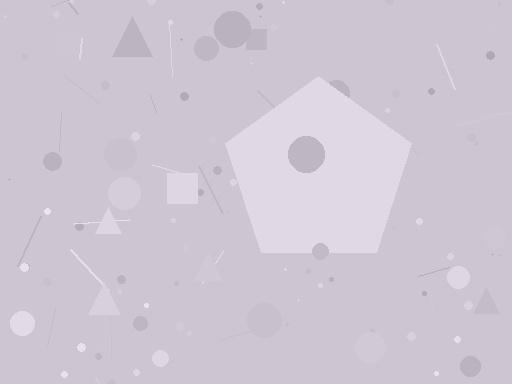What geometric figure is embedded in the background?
A pentagon is embedded in the background.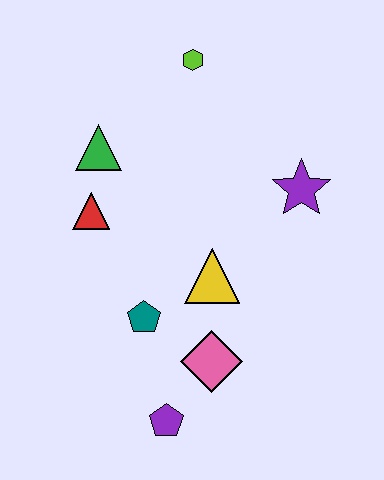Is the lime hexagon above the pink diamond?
Yes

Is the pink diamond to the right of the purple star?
No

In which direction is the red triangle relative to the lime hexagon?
The red triangle is below the lime hexagon.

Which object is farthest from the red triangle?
The purple pentagon is farthest from the red triangle.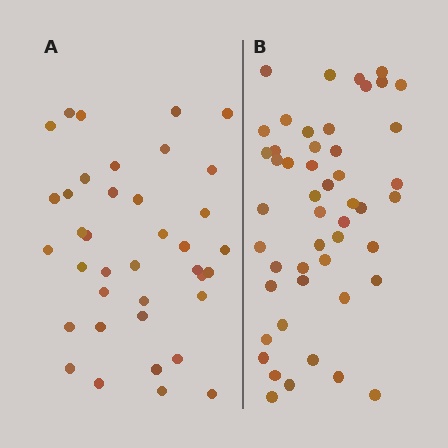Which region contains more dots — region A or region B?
Region B (the right region) has more dots.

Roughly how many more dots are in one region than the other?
Region B has roughly 12 or so more dots than region A.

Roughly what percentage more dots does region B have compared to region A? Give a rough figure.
About 30% more.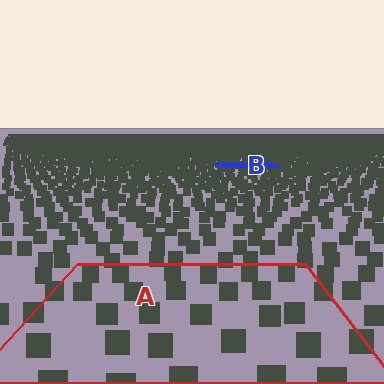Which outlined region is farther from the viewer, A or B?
Region B is farther from the viewer — the texture elements inside it appear smaller and more densely packed.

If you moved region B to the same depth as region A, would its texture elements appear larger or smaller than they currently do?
They would appear larger. At a closer depth, the same texture elements are projected at a bigger on-screen size.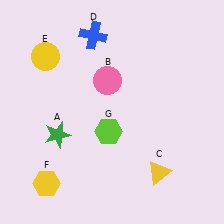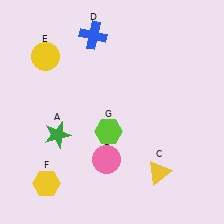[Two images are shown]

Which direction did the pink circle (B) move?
The pink circle (B) moved down.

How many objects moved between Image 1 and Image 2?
1 object moved between the two images.